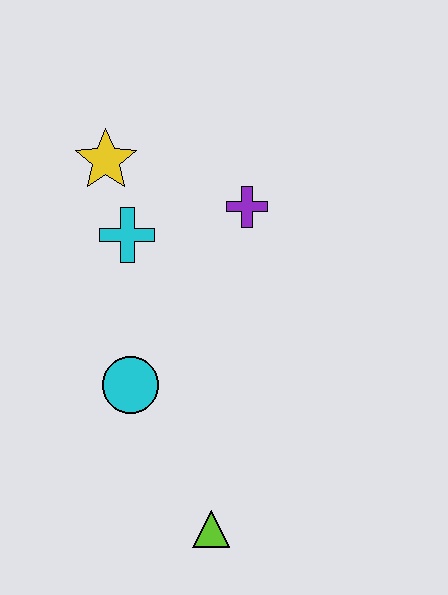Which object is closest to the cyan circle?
The cyan cross is closest to the cyan circle.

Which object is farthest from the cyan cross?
The lime triangle is farthest from the cyan cross.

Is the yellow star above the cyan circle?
Yes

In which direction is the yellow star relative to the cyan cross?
The yellow star is above the cyan cross.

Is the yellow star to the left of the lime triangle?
Yes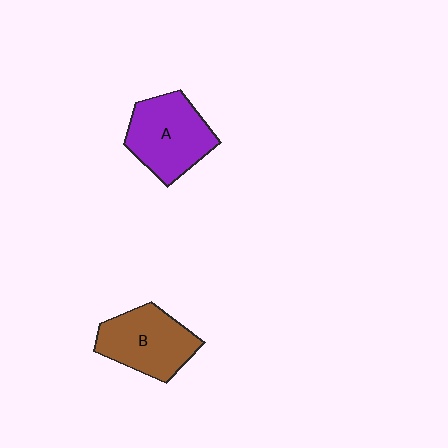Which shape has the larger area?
Shape A (purple).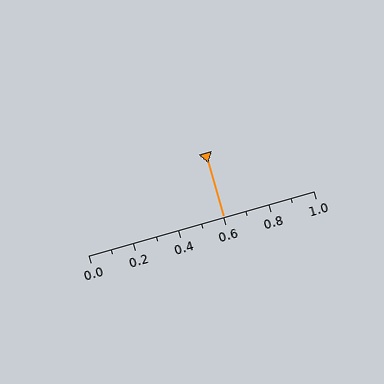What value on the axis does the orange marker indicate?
The marker indicates approximately 0.6.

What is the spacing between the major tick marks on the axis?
The major ticks are spaced 0.2 apart.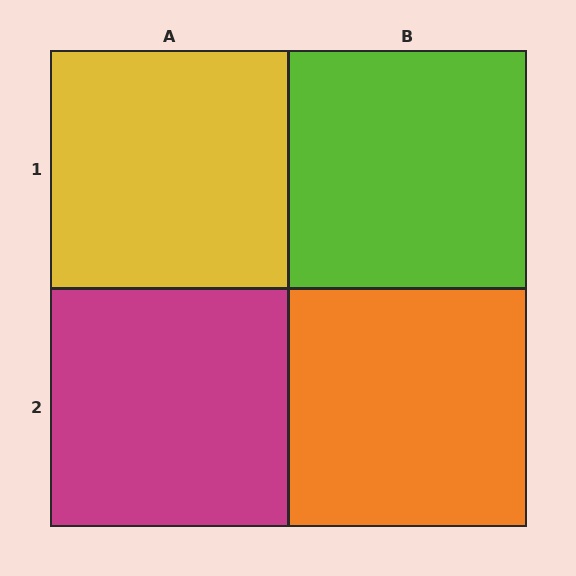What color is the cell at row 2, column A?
Magenta.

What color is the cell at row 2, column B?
Orange.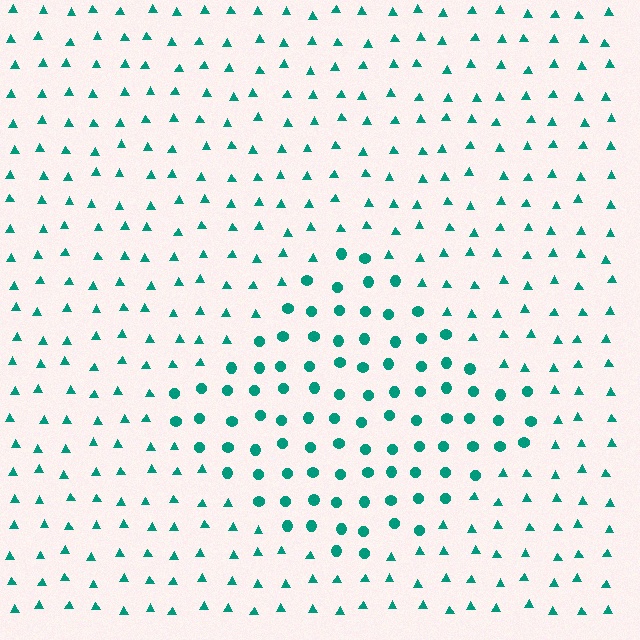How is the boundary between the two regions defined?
The boundary is defined by a change in element shape: circles inside vs. triangles outside. All elements share the same color and spacing.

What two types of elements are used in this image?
The image uses circles inside the diamond region and triangles outside it.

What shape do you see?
I see a diamond.